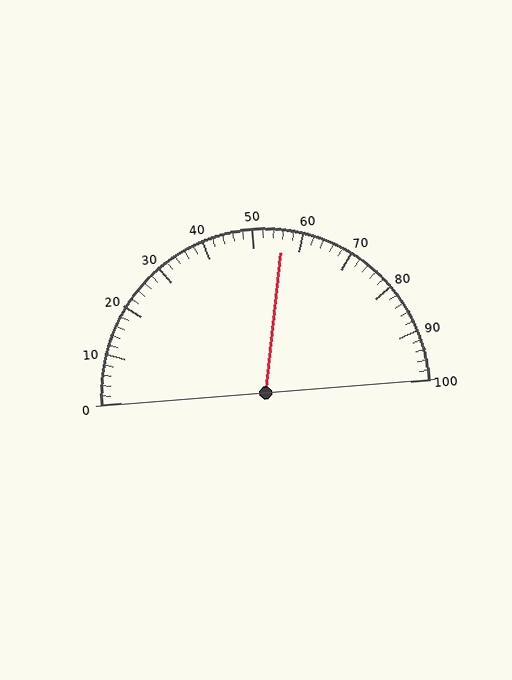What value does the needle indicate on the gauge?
The needle indicates approximately 56.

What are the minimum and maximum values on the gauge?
The gauge ranges from 0 to 100.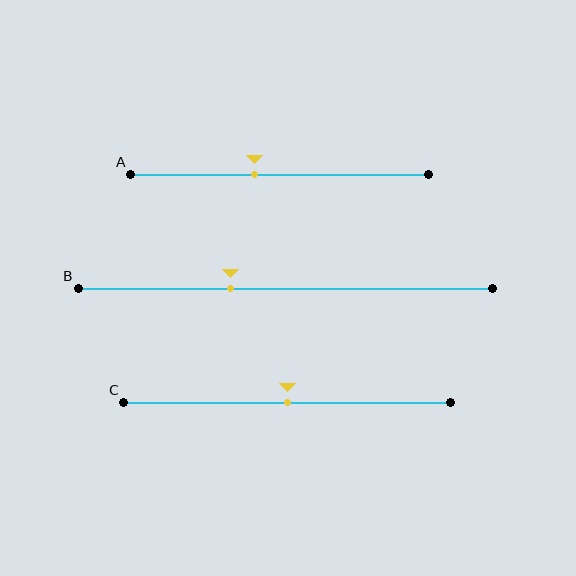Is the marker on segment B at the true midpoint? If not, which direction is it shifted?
No, the marker on segment B is shifted to the left by about 13% of the segment length.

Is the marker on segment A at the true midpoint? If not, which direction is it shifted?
No, the marker on segment A is shifted to the left by about 9% of the segment length.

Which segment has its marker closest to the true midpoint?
Segment C has its marker closest to the true midpoint.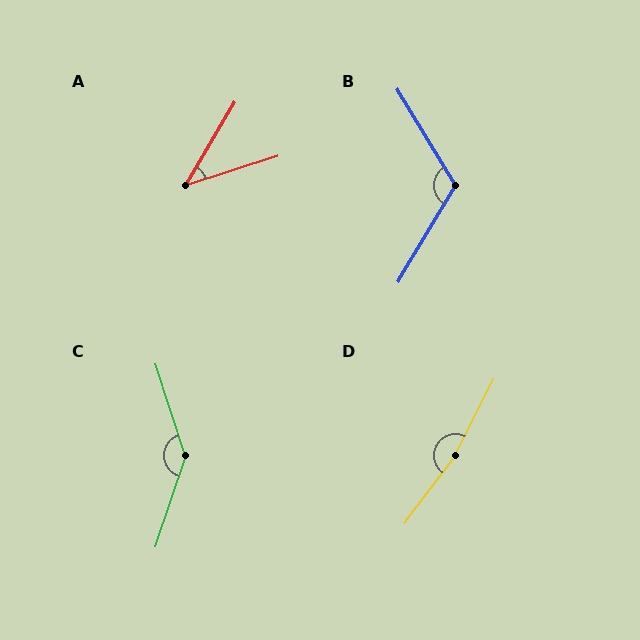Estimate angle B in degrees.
Approximately 118 degrees.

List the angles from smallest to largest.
A (42°), B (118°), C (143°), D (170°).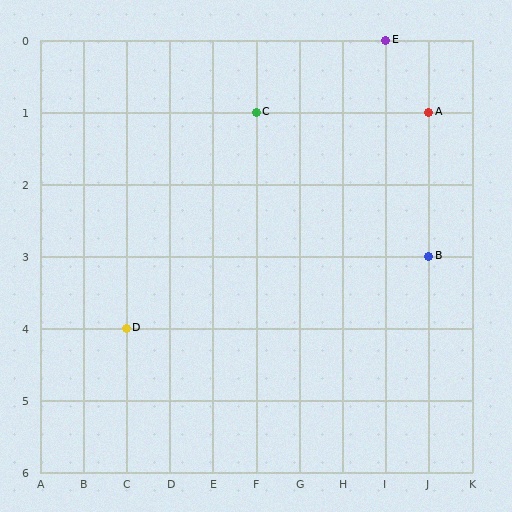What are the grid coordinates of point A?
Point A is at grid coordinates (J, 1).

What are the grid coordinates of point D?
Point D is at grid coordinates (C, 4).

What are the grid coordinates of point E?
Point E is at grid coordinates (I, 0).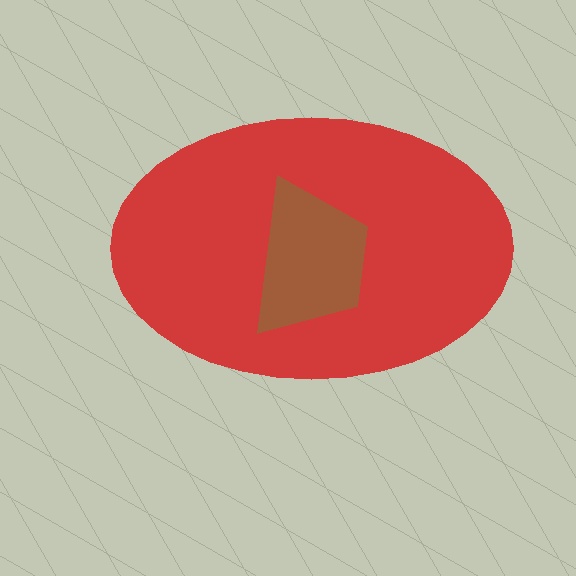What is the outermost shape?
The red ellipse.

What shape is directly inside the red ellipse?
The brown trapezoid.